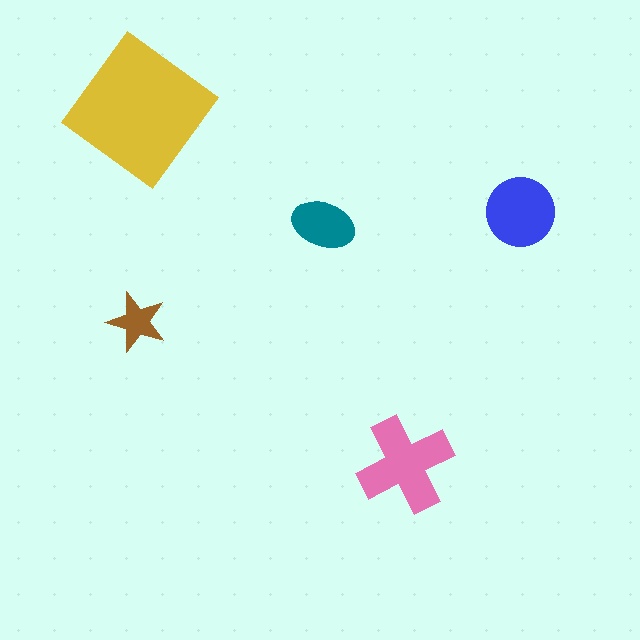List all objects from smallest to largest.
The brown star, the teal ellipse, the blue circle, the pink cross, the yellow diamond.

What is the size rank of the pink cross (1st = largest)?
2nd.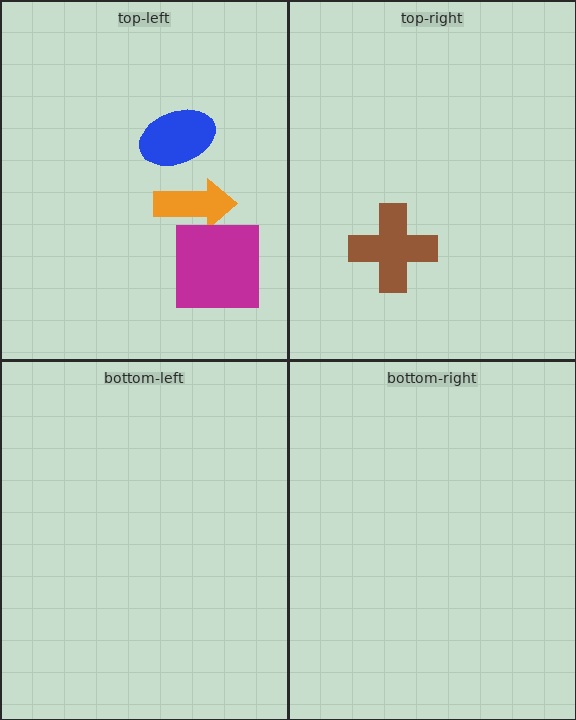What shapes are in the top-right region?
The brown cross.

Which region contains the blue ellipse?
The top-left region.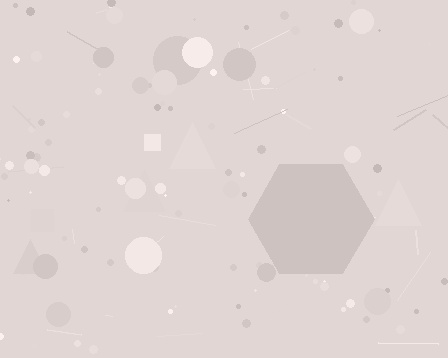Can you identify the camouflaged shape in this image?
The camouflaged shape is a hexagon.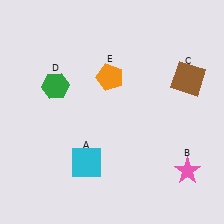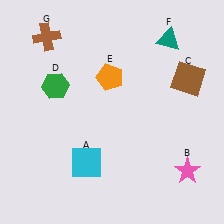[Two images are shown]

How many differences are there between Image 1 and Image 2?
There are 2 differences between the two images.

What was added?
A teal triangle (F), a brown cross (G) were added in Image 2.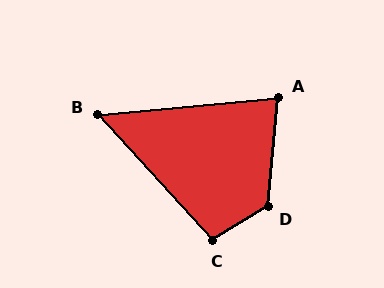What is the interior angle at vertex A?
Approximately 79 degrees (acute).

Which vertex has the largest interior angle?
D, at approximately 127 degrees.